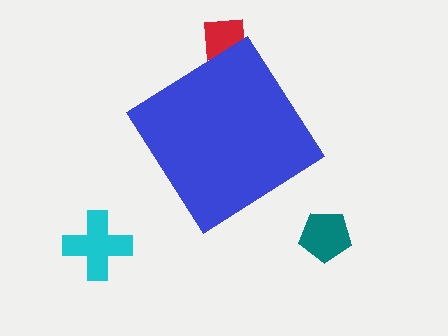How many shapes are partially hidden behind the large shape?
1 shape is partially hidden.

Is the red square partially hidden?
Yes, the red square is partially hidden behind the blue diamond.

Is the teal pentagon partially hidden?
No, the teal pentagon is fully visible.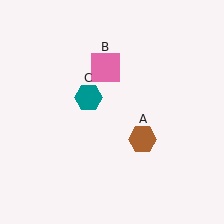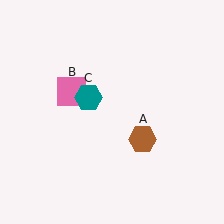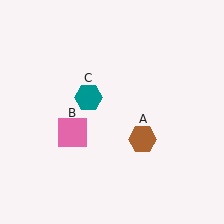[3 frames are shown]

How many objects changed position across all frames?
1 object changed position: pink square (object B).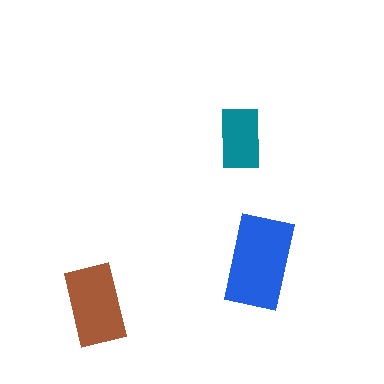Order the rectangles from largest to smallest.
the blue one, the brown one, the teal one.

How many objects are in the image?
There are 3 objects in the image.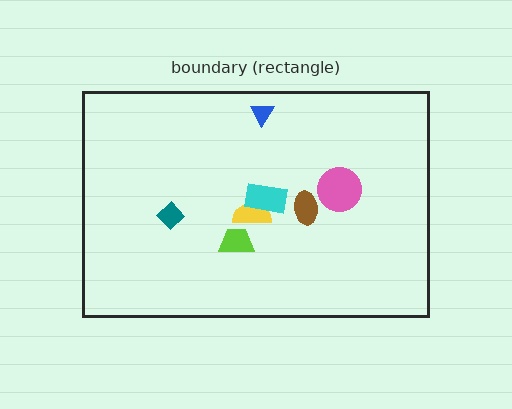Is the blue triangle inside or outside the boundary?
Inside.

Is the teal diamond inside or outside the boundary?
Inside.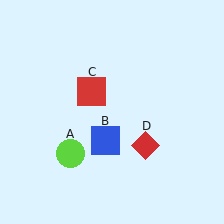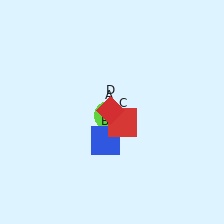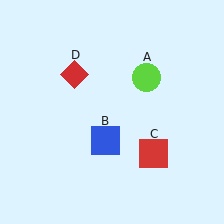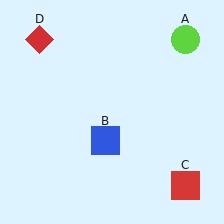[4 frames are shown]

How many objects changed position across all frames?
3 objects changed position: lime circle (object A), red square (object C), red diamond (object D).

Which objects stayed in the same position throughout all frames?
Blue square (object B) remained stationary.